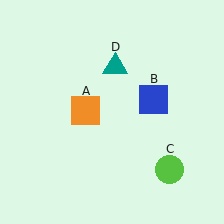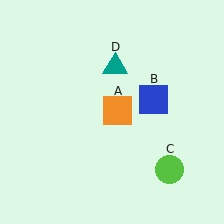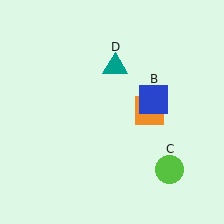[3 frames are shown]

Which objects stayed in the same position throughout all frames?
Blue square (object B) and lime circle (object C) and teal triangle (object D) remained stationary.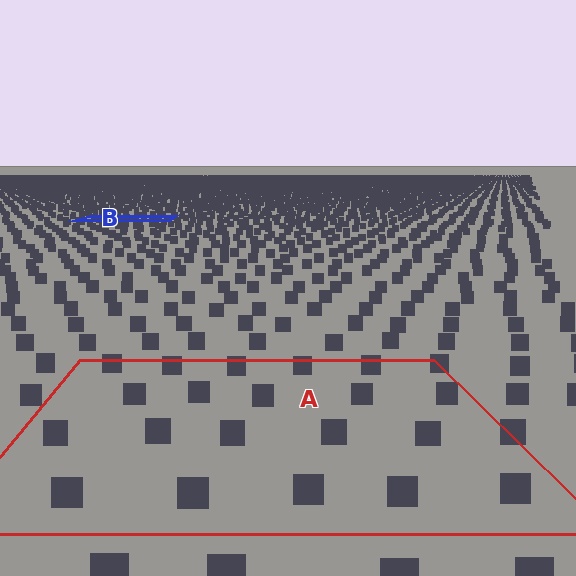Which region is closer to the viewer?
Region A is closer. The texture elements there are larger and more spread out.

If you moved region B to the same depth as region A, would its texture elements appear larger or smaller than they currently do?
They would appear larger. At a closer depth, the same texture elements are projected at a bigger on-screen size.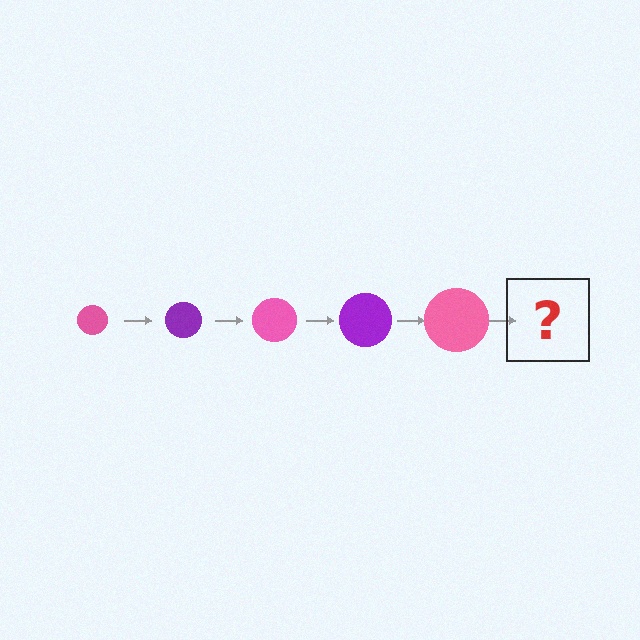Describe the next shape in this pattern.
It should be a purple circle, larger than the previous one.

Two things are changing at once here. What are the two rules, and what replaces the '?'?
The two rules are that the circle grows larger each step and the color cycles through pink and purple. The '?' should be a purple circle, larger than the previous one.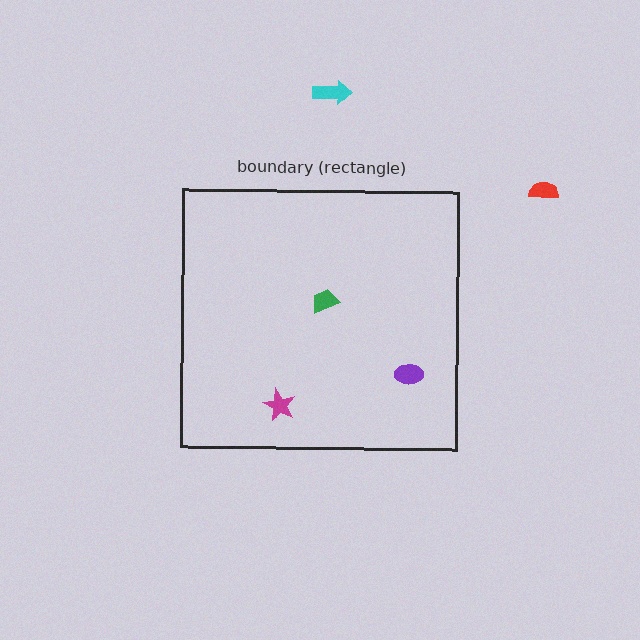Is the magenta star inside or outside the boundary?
Inside.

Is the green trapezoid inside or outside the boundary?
Inside.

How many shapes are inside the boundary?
3 inside, 2 outside.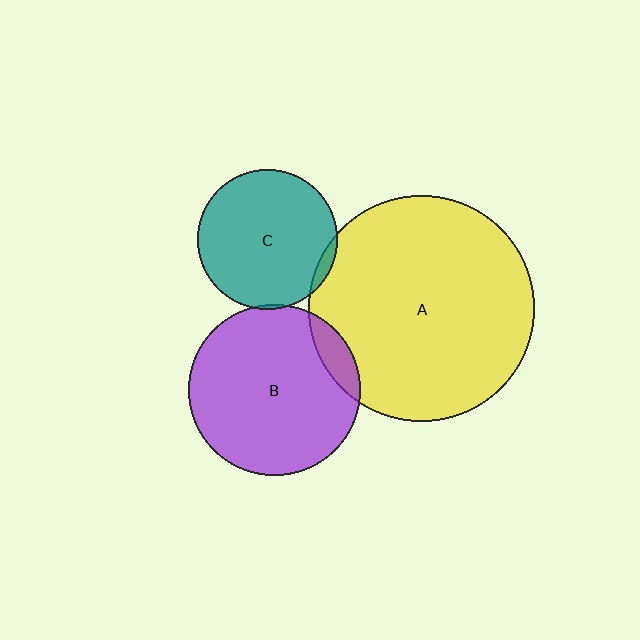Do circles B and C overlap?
Yes.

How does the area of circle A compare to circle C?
Approximately 2.6 times.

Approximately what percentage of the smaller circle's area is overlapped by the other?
Approximately 5%.